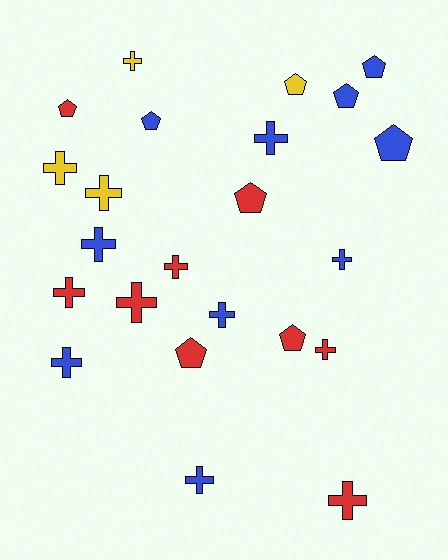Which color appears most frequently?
Blue, with 10 objects.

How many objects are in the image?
There are 23 objects.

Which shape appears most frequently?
Cross, with 14 objects.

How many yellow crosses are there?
There are 3 yellow crosses.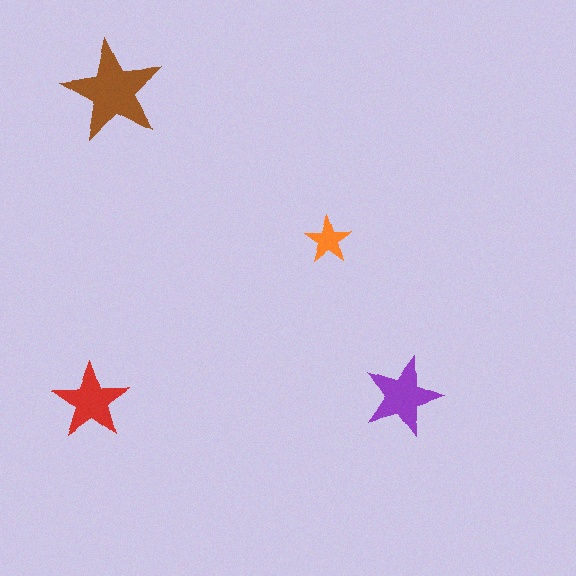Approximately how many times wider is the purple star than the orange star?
About 1.5 times wider.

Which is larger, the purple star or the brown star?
The brown one.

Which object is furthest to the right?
The purple star is rightmost.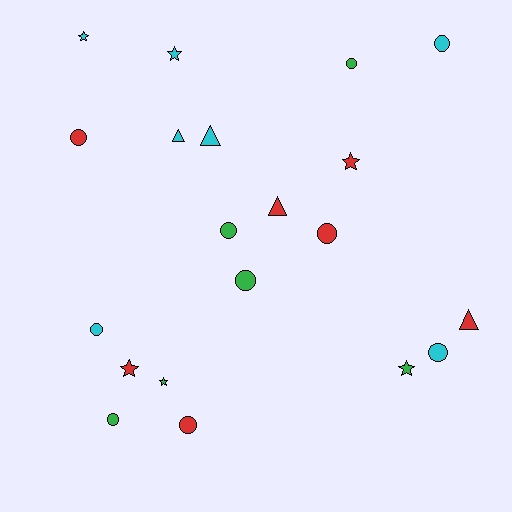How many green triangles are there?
There are no green triangles.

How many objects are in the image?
There are 20 objects.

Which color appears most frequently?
Cyan, with 7 objects.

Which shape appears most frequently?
Circle, with 10 objects.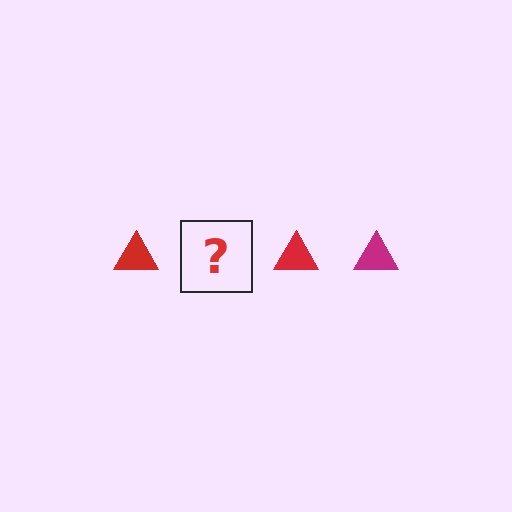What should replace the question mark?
The question mark should be replaced with a magenta triangle.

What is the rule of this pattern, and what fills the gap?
The rule is that the pattern cycles through red, magenta triangles. The gap should be filled with a magenta triangle.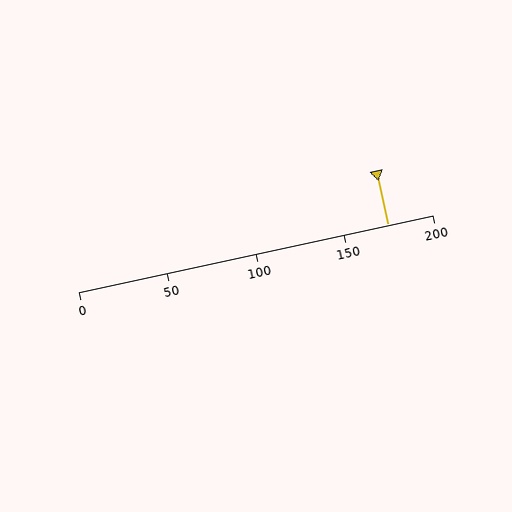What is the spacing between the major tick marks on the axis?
The major ticks are spaced 50 apart.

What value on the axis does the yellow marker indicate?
The marker indicates approximately 175.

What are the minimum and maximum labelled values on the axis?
The axis runs from 0 to 200.